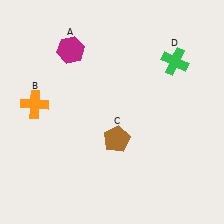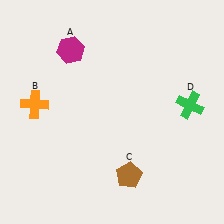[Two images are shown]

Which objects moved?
The objects that moved are: the brown pentagon (C), the green cross (D).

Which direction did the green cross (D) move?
The green cross (D) moved down.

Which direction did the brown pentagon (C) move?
The brown pentagon (C) moved down.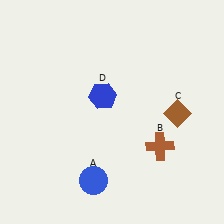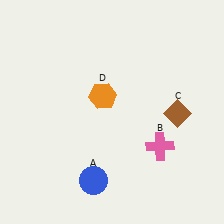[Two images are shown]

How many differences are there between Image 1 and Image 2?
There are 2 differences between the two images.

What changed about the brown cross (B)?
In Image 1, B is brown. In Image 2, it changed to pink.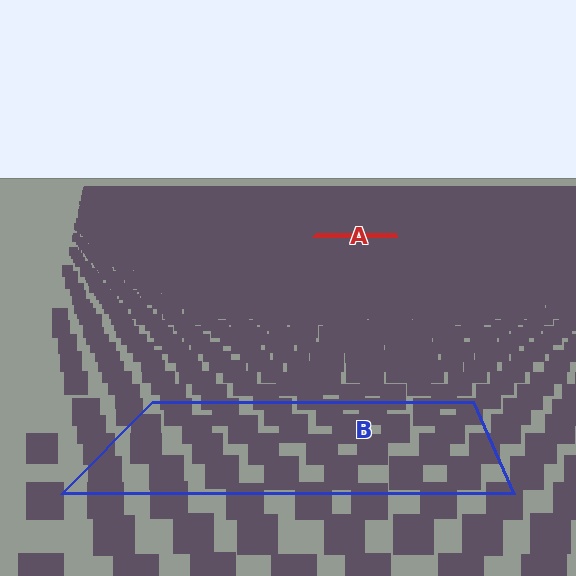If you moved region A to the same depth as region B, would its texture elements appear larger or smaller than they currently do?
They would appear larger. At a closer depth, the same texture elements are projected at a bigger on-screen size.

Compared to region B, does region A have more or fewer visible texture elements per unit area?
Region A has more texture elements per unit area — they are packed more densely because it is farther away.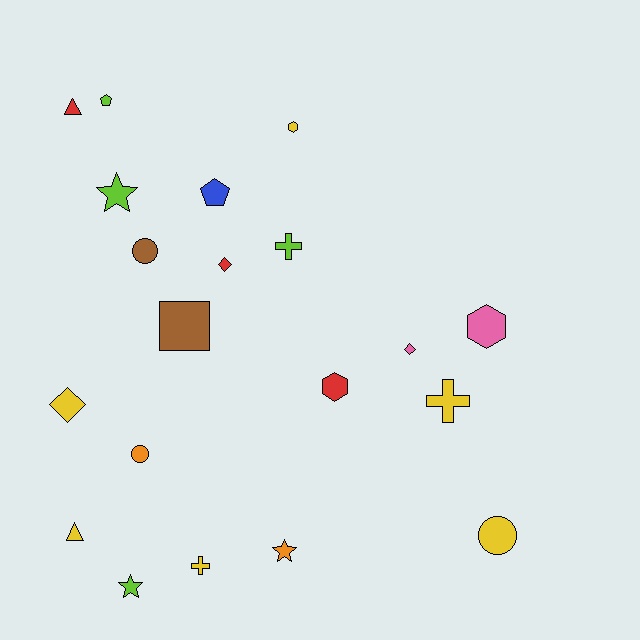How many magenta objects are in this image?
There are no magenta objects.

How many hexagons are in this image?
There are 3 hexagons.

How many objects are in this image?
There are 20 objects.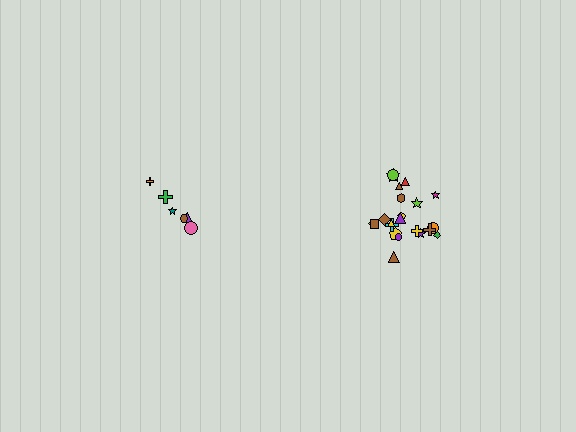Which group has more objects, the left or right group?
The right group.